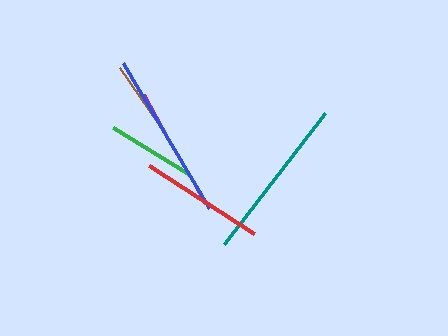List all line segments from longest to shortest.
From longest to shortest: blue, teal, purple, red, green, brown.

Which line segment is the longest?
The blue line is the longest at approximately 169 pixels.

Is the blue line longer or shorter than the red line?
The blue line is longer than the red line.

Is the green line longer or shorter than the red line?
The red line is longer than the green line.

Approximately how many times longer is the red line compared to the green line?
The red line is approximately 1.4 times the length of the green line.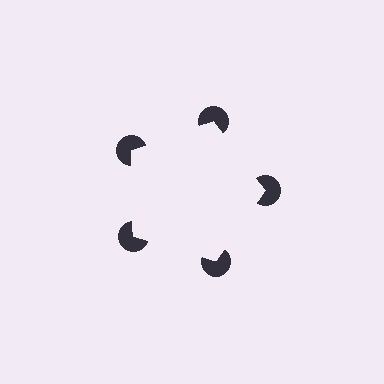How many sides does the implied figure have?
5 sides.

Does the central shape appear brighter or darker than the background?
It typically appears slightly brighter than the background, even though no actual brightness change is drawn.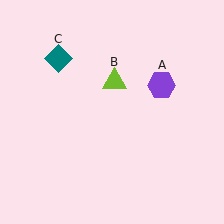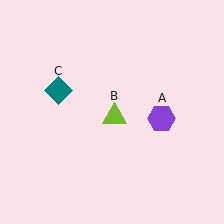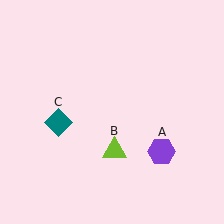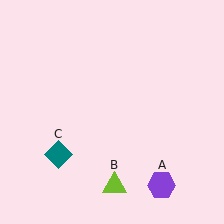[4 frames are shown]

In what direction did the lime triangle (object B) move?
The lime triangle (object B) moved down.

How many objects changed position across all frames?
3 objects changed position: purple hexagon (object A), lime triangle (object B), teal diamond (object C).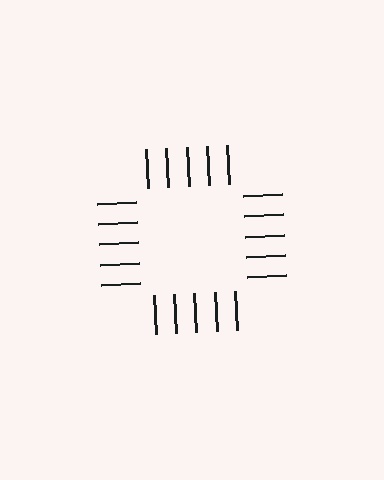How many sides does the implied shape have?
4 sides — the line-ends trace a square.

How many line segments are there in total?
20 — 5 along each of the 4 edges.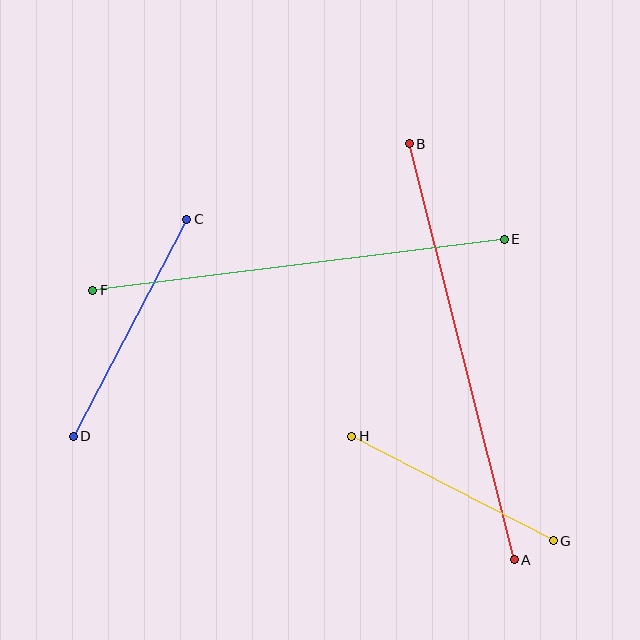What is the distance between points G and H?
The distance is approximately 227 pixels.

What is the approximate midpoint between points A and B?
The midpoint is at approximately (462, 352) pixels.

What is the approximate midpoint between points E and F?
The midpoint is at approximately (298, 265) pixels.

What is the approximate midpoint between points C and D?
The midpoint is at approximately (130, 328) pixels.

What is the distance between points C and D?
The distance is approximately 245 pixels.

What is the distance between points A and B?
The distance is approximately 429 pixels.